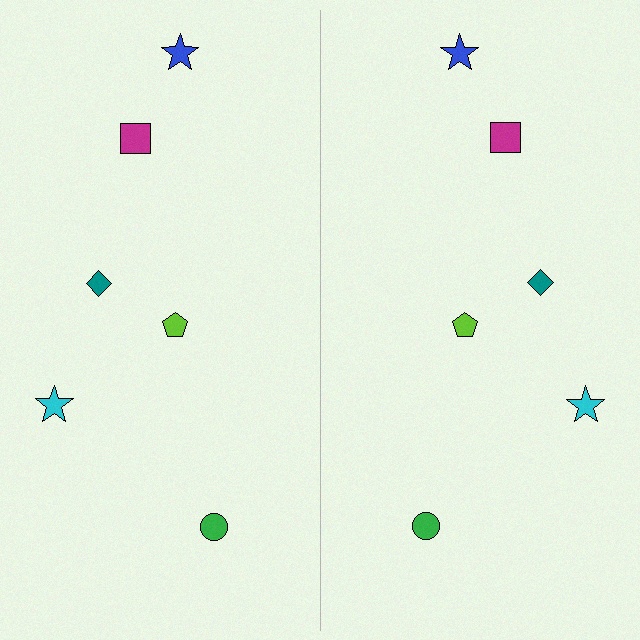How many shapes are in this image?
There are 12 shapes in this image.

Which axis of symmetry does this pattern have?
The pattern has a vertical axis of symmetry running through the center of the image.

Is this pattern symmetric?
Yes, this pattern has bilateral (reflection) symmetry.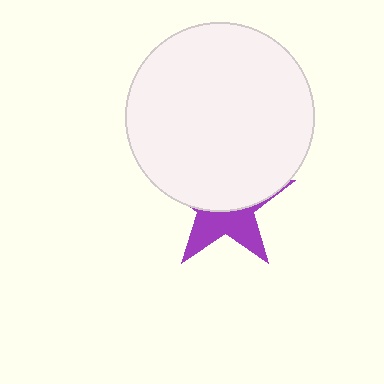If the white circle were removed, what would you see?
You would see the complete purple star.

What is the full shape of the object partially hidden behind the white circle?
The partially hidden object is a purple star.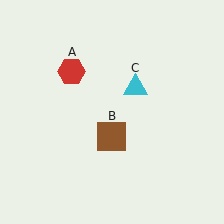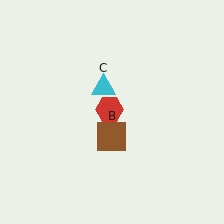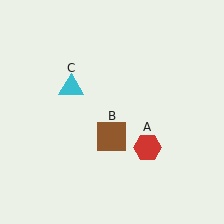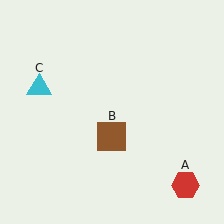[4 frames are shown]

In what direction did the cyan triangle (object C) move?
The cyan triangle (object C) moved left.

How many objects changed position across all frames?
2 objects changed position: red hexagon (object A), cyan triangle (object C).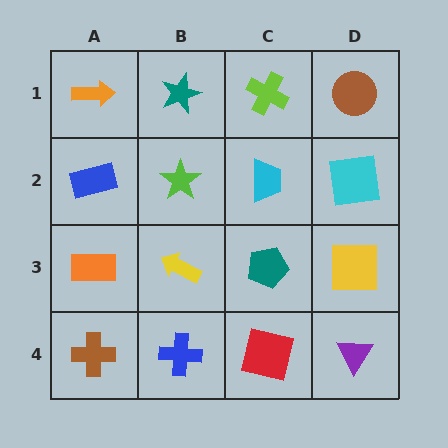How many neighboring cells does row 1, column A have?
2.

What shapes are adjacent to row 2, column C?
A lime cross (row 1, column C), a teal pentagon (row 3, column C), a lime star (row 2, column B), a cyan square (row 2, column D).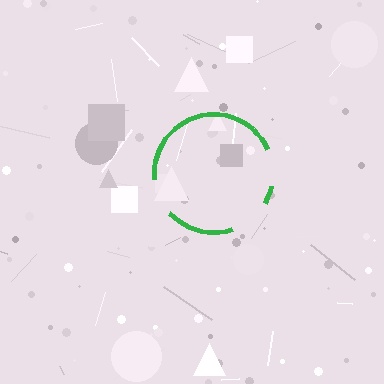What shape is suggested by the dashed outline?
The dashed outline suggests a circle.